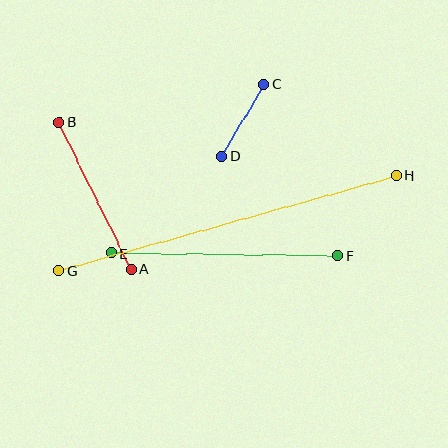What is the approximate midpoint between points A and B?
The midpoint is at approximately (95, 196) pixels.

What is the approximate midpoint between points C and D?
The midpoint is at approximately (243, 120) pixels.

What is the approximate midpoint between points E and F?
The midpoint is at approximately (225, 254) pixels.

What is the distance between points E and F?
The distance is approximately 227 pixels.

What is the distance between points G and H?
The distance is approximately 351 pixels.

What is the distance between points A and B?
The distance is approximately 163 pixels.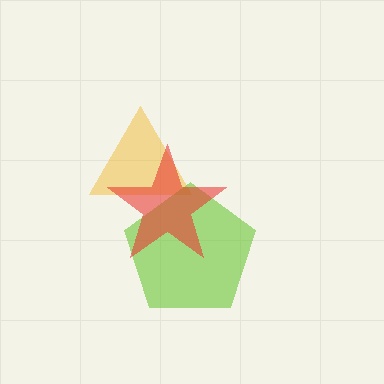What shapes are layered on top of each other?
The layered shapes are: a yellow triangle, a lime pentagon, a red star.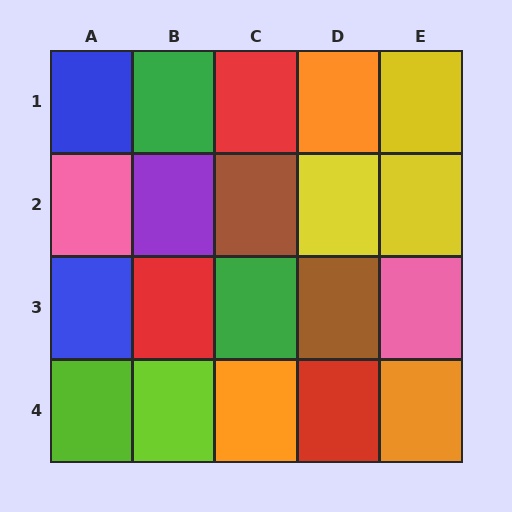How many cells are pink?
2 cells are pink.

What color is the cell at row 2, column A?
Pink.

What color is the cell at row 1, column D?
Orange.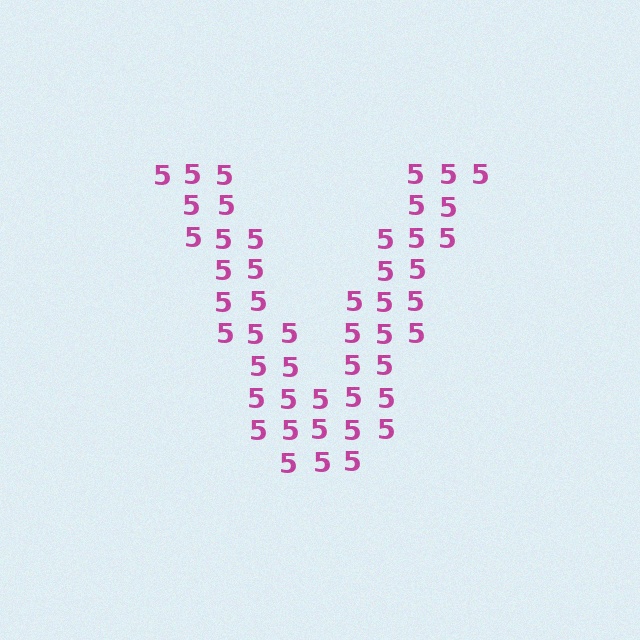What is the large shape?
The large shape is the letter V.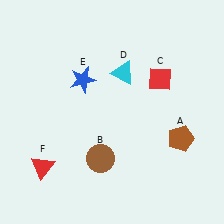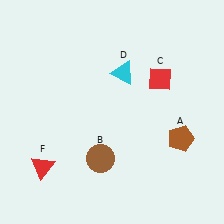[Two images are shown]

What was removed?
The blue star (E) was removed in Image 2.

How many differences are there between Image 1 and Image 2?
There is 1 difference between the two images.